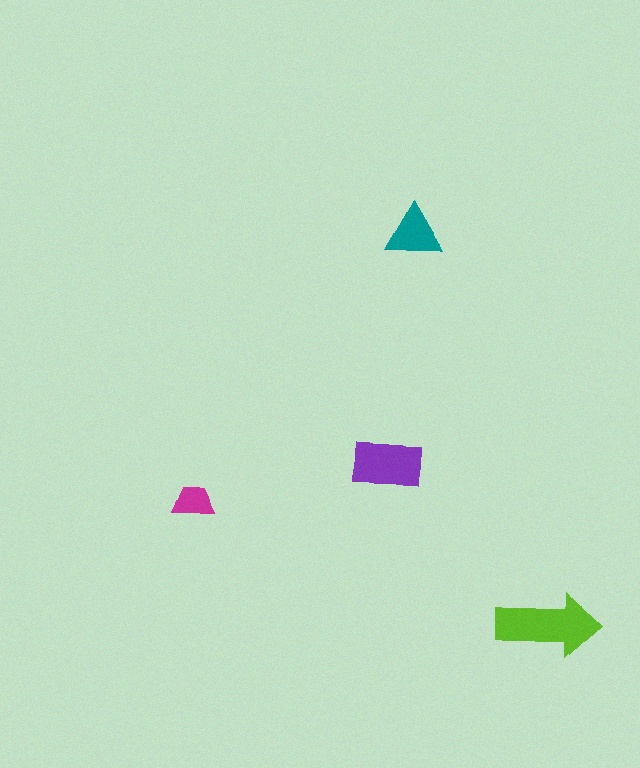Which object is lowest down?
The lime arrow is bottommost.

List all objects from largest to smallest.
The lime arrow, the purple rectangle, the teal triangle, the magenta trapezoid.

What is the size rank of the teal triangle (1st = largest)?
3rd.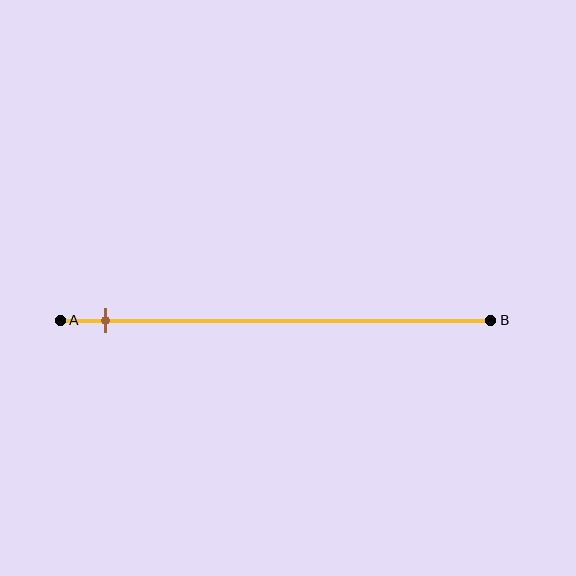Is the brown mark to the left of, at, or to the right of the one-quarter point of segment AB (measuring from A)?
The brown mark is to the left of the one-quarter point of segment AB.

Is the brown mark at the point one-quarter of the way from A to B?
No, the mark is at about 10% from A, not at the 25% one-quarter point.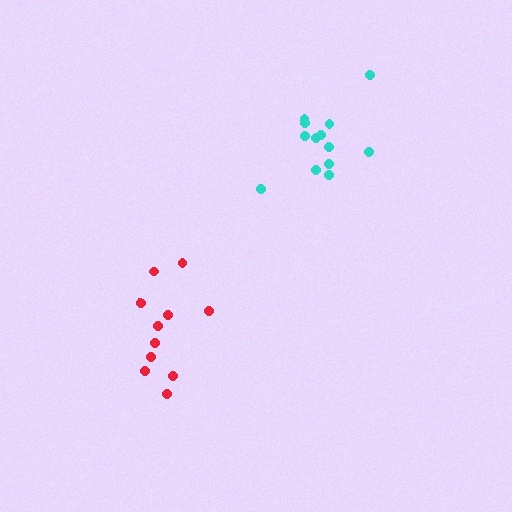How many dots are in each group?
Group 1: 11 dots, Group 2: 13 dots (24 total).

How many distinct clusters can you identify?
There are 2 distinct clusters.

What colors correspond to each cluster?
The clusters are colored: red, cyan.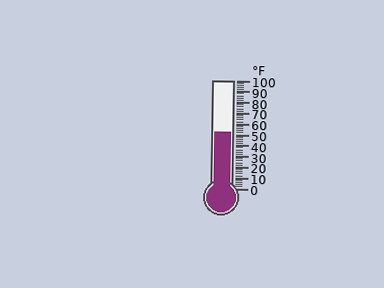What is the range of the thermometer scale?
The thermometer scale ranges from 0°F to 100°F.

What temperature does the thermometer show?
The thermometer shows approximately 52°F.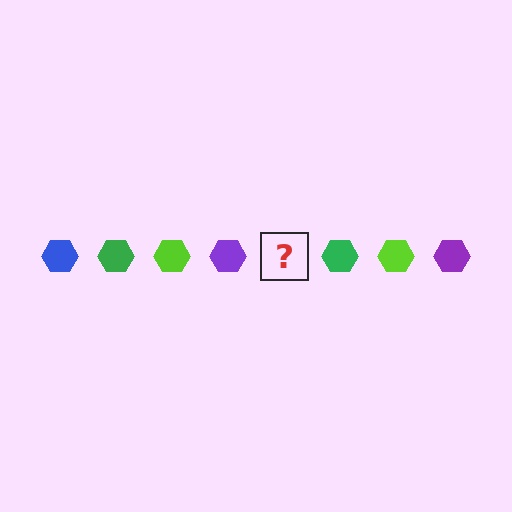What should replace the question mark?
The question mark should be replaced with a blue hexagon.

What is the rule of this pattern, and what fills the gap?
The rule is that the pattern cycles through blue, green, lime, purple hexagons. The gap should be filled with a blue hexagon.